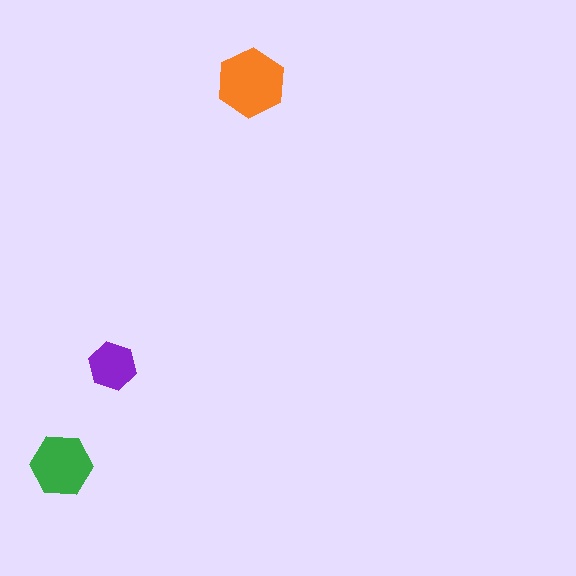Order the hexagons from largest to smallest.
the orange one, the green one, the purple one.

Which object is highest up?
The orange hexagon is topmost.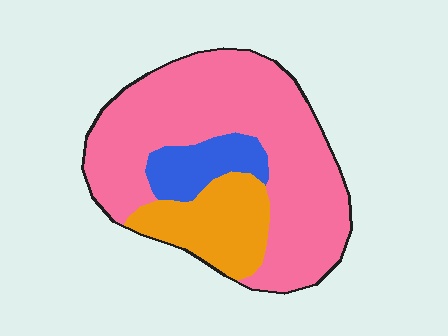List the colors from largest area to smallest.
From largest to smallest: pink, orange, blue.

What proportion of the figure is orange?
Orange covers about 20% of the figure.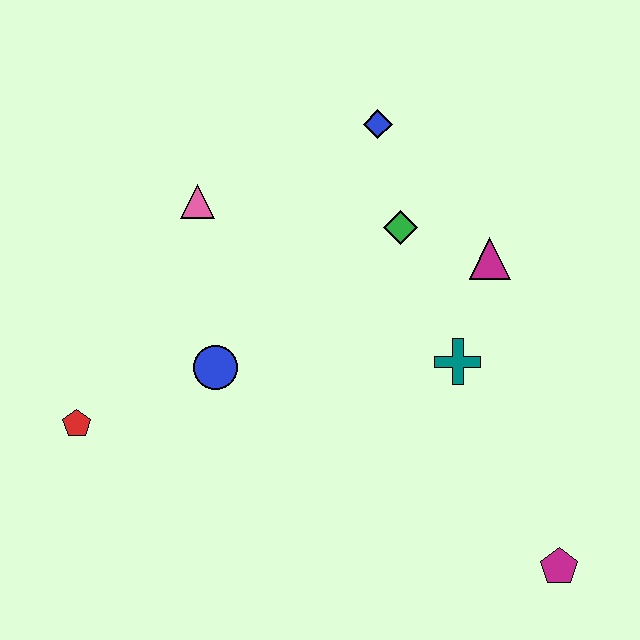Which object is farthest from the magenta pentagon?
The pink triangle is farthest from the magenta pentagon.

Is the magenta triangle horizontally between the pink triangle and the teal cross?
No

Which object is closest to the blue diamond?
The green diamond is closest to the blue diamond.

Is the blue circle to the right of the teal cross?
No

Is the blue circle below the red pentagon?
No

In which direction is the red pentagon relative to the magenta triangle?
The red pentagon is to the left of the magenta triangle.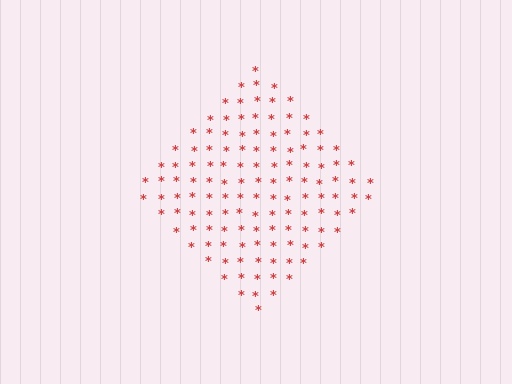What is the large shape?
The large shape is a diamond.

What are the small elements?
The small elements are asterisks.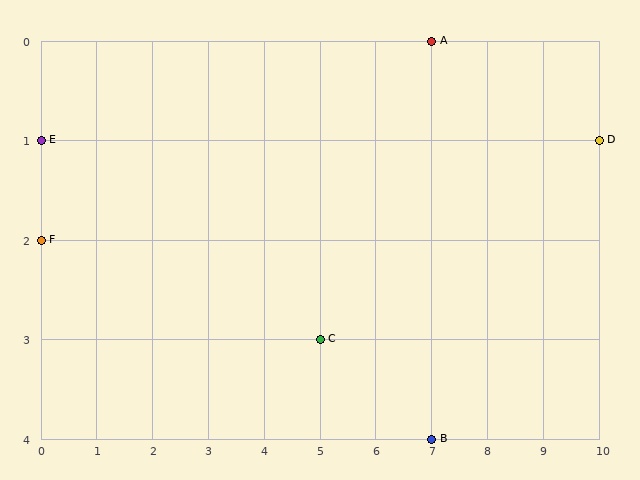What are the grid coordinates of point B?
Point B is at grid coordinates (7, 4).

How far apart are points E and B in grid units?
Points E and B are 7 columns and 3 rows apart (about 7.6 grid units diagonally).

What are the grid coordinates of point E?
Point E is at grid coordinates (0, 1).